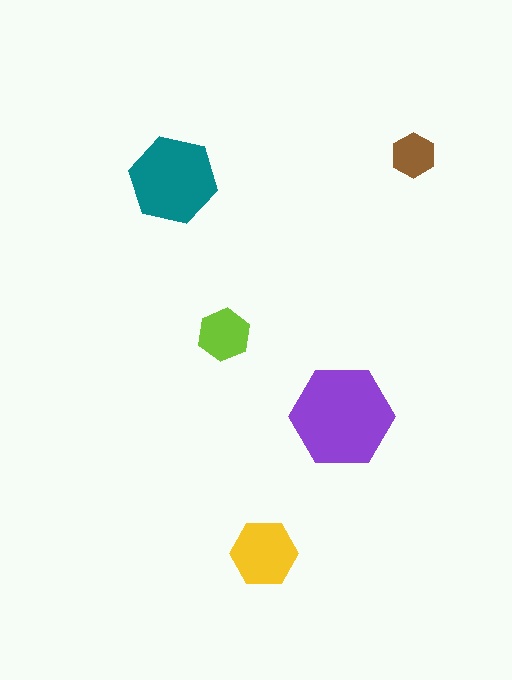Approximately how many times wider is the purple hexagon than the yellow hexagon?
About 1.5 times wider.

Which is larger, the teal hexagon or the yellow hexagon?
The teal one.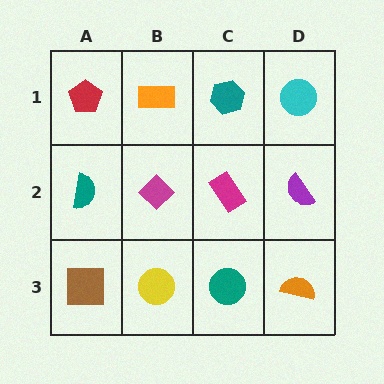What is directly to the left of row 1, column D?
A teal hexagon.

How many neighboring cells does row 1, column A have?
2.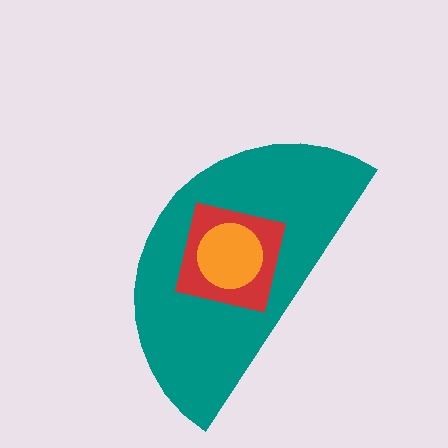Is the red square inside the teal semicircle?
Yes.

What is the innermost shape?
The orange circle.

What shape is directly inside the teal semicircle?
The red square.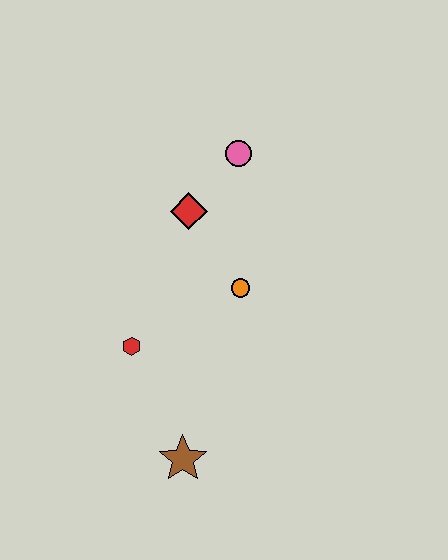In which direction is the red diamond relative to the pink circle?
The red diamond is below the pink circle.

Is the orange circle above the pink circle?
No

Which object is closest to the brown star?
The red hexagon is closest to the brown star.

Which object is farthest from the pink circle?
The brown star is farthest from the pink circle.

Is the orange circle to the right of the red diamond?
Yes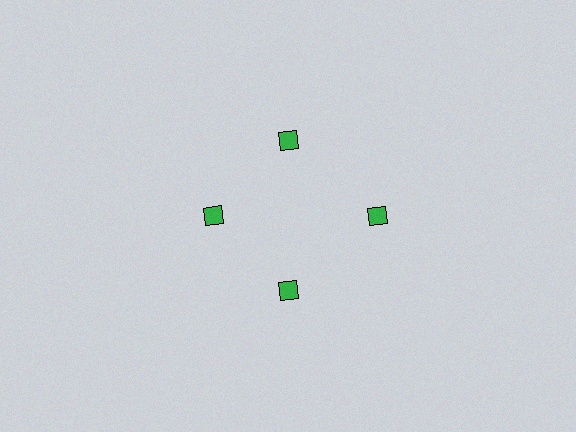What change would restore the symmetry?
The symmetry would be restored by moving it inward, back onto the ring so that all 4 diamonds sit at equal angles and equal distance from the center.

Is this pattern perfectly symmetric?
No. The 4 green diamonds are arranged in a ring, but one element near the 3 o'clock position is pushed outward from the center, breaking the 4-fold rotational symmetry.